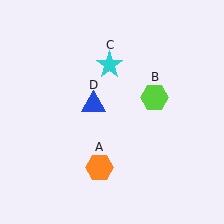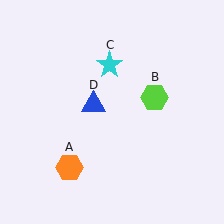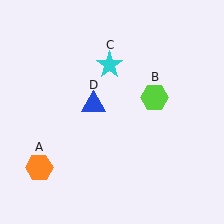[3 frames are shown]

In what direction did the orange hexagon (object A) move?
The orange hexagon (object A) moved left.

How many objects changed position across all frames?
1 object changed position: orange hexagon (object A).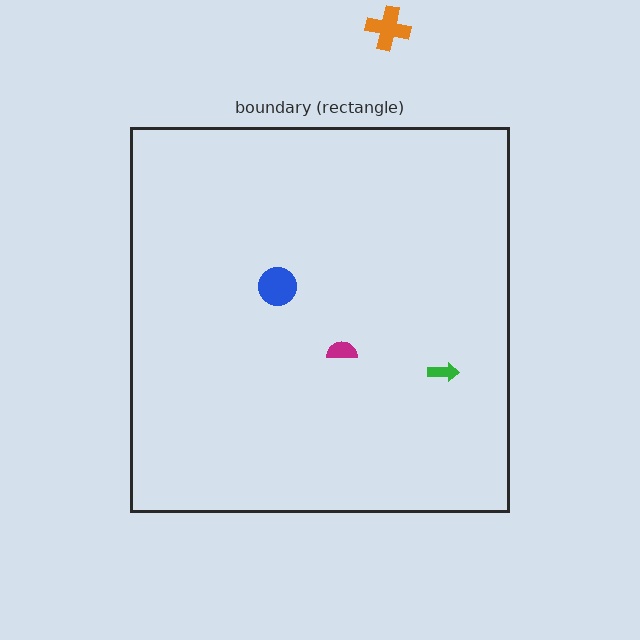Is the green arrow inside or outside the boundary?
Inside.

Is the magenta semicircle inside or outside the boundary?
Inside.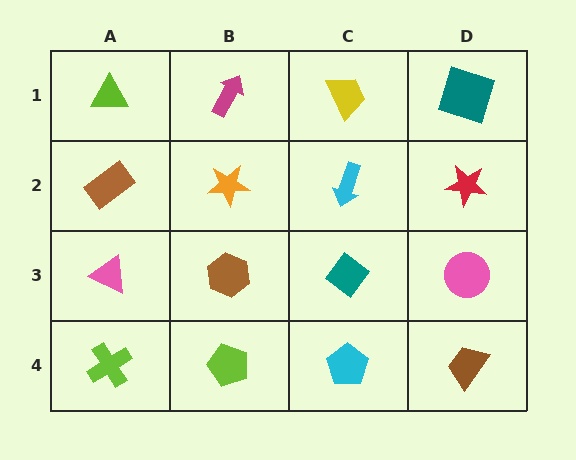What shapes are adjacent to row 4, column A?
A pink triangle (row 3, column A), a lime pentagon (row 4, column B).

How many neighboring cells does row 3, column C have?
4.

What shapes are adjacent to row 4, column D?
A pink circle (row 3, column D), a cyan pentagon (row 4, column C).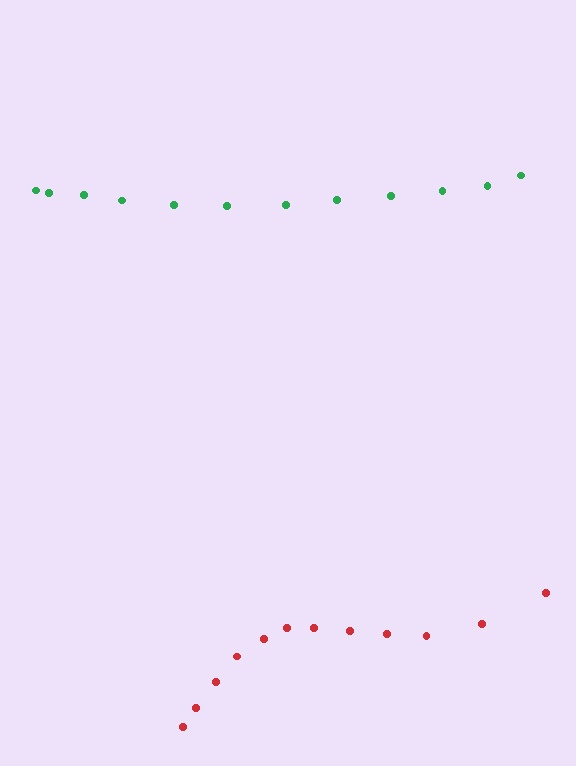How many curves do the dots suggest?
There are 2 distinct paths.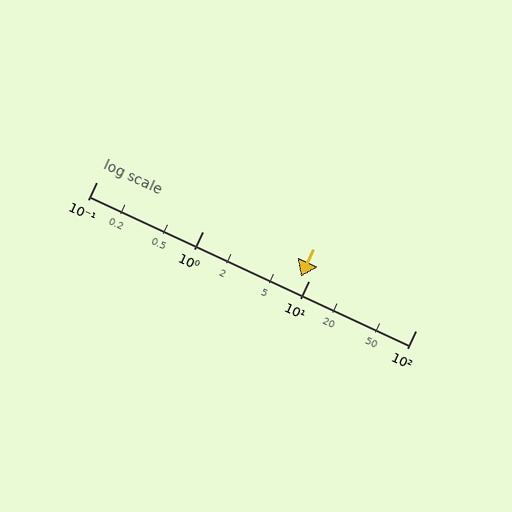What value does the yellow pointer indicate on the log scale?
The pointer indicates approximately 8.3.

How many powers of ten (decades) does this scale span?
The scale spans 3 decades, from 0.1 to 100.